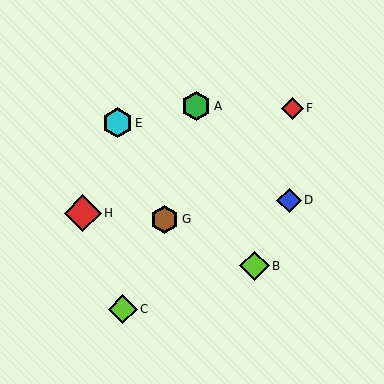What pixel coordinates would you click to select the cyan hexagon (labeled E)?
Click at (117, 123) to select the cyan hexagon E.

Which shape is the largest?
The red diamond (labeled H) is the largest.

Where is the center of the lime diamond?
The center of the lime diamond is at (123, 309).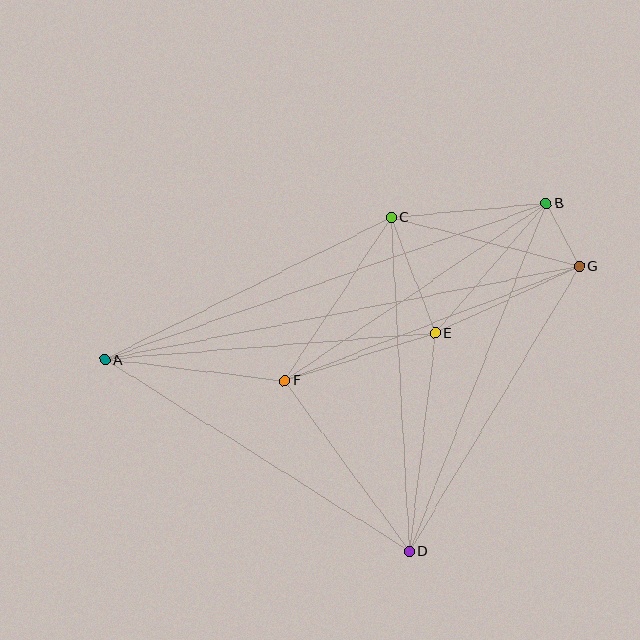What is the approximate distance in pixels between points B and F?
The distance between B and F is approximately 316 pixels.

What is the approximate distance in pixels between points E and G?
The distance between E and G is approximately 159 pixels.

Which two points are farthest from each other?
Points A and G are farthest from each other.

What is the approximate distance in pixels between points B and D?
The distance between B and D is approximately 374 pixels.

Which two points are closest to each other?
Points B and G are closest to each other.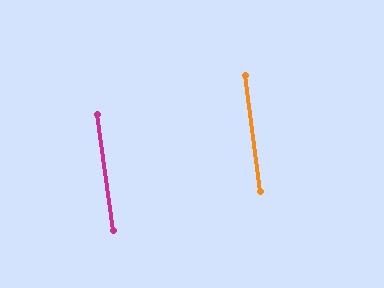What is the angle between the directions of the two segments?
Approximately 0 degrees.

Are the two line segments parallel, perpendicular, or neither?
Parallel — their directions differ by only 0.1°.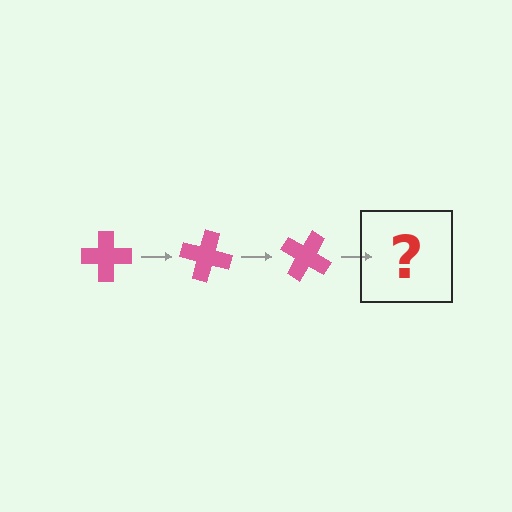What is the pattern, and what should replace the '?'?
The pattern is that the cross rotates 15 degrees each step. The '?' should be a pink cross rotated 45 degrees.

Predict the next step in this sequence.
The next step is a pink cross rotated 45 degrees.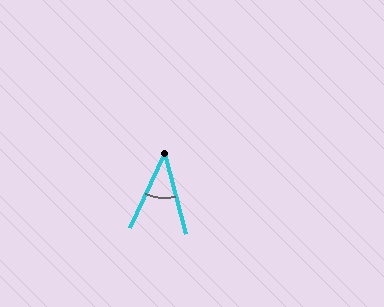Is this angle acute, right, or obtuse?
It is acute.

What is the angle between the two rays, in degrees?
Approximately 40 degrees.